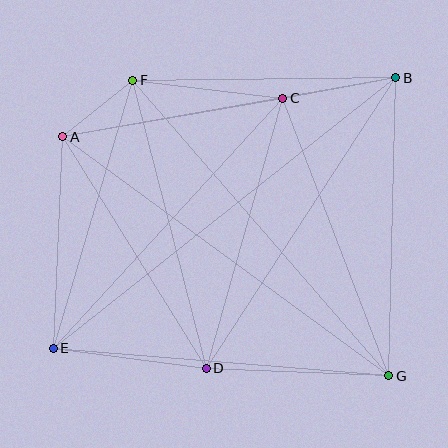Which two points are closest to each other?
Points A and F are closest to each other.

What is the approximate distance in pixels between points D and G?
The distance between D and G is approximately 182 pixels.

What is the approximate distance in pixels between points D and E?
The distance between D and E is approximately 155 pixels.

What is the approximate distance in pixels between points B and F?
The distance between B and F is approximately 263 pixels.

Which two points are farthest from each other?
Points B and E are farthest from each other.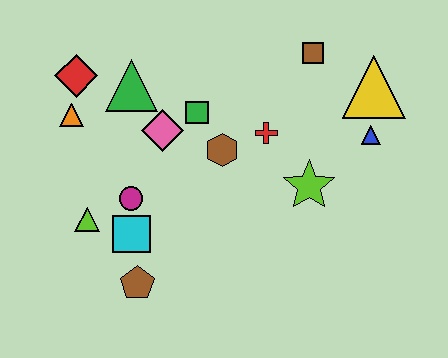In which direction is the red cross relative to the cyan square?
The red cross is to the right of the cyan square.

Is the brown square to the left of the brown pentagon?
No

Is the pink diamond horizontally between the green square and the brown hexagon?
No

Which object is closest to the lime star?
The red cross is closest to the lime star.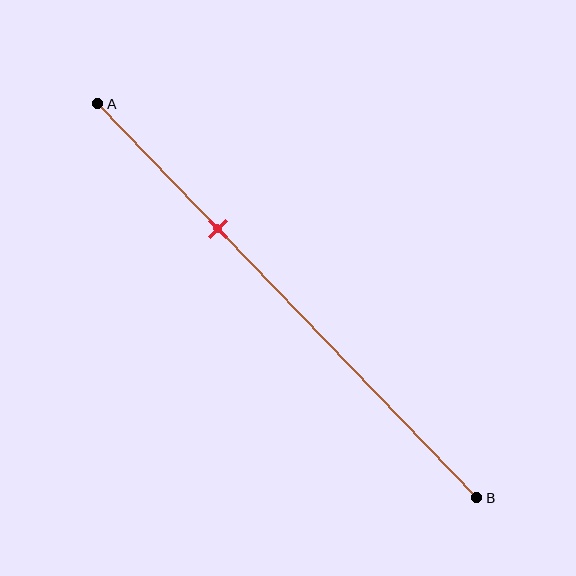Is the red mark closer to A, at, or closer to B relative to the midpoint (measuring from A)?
The red mark is closer to point A than the midpoint of segment AB.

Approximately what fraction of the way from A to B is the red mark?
The red mark is approximately 30% of the way from A to B.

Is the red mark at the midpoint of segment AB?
No, the mark is at about 30% from A, not at the 50% midpoint.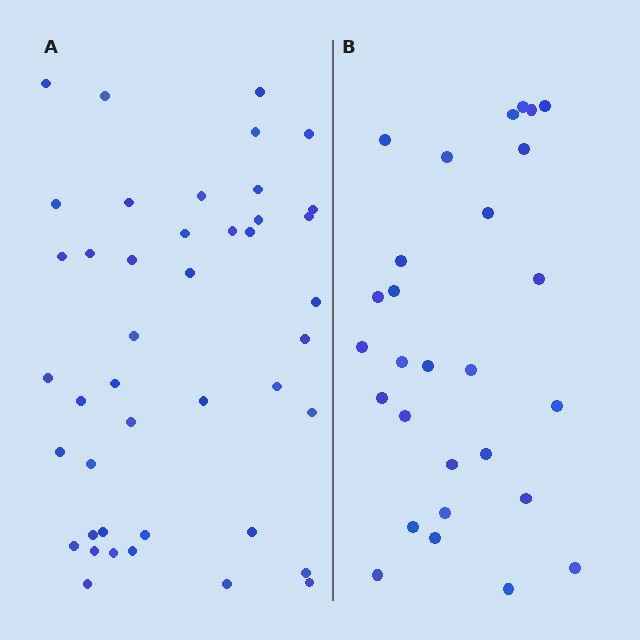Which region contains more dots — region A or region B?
Region A (the left region) has more dots.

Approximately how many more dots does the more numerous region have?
Region A has approximately 15 more dots than region B.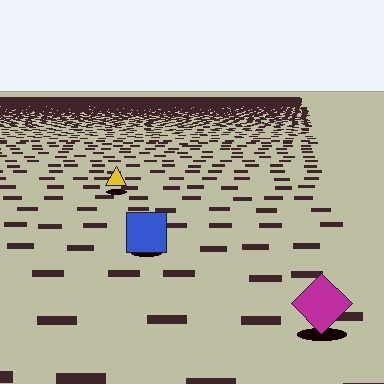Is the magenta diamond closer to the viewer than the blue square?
Yes. The magenta diamond is closer — you can tell from the texture gradient: the ground texture is coarser near it.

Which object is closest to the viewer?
The magenta diamond is closest. The texture marks near it are larger and more spread out.